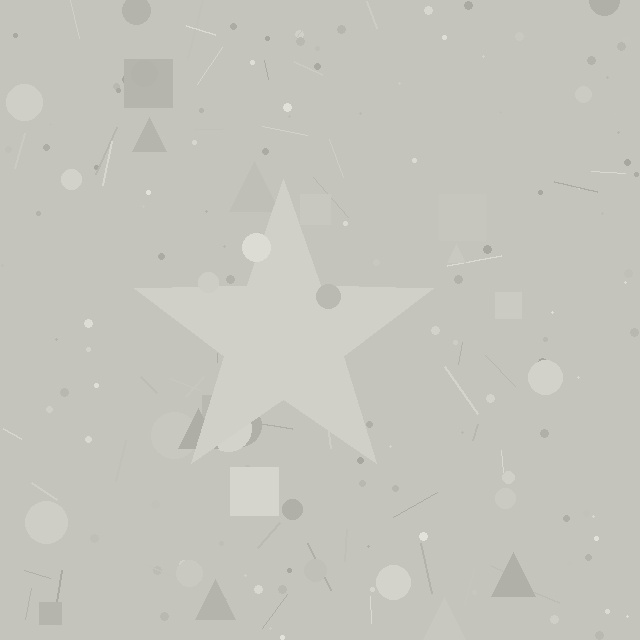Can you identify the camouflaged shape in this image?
The camouflaged shape is a star.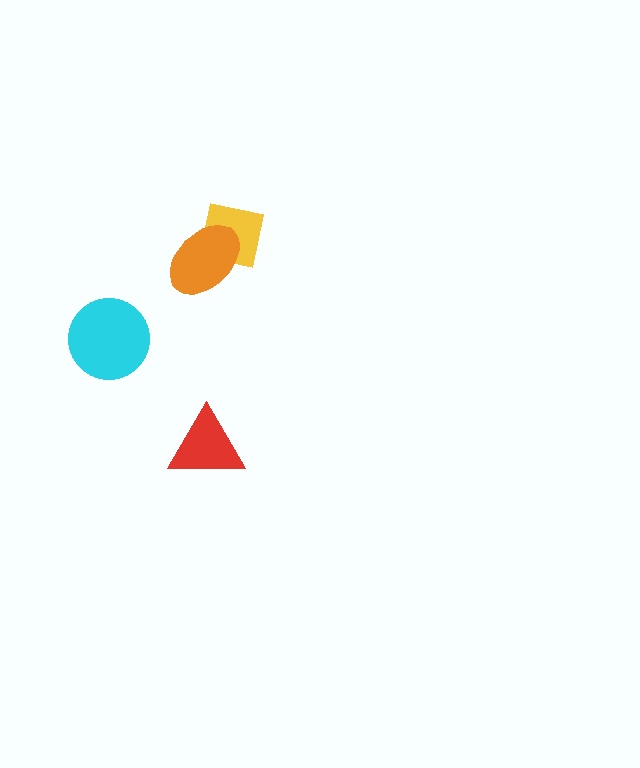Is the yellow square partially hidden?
Yes, it is partially covered by another shape.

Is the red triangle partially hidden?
No, no other shape covers it.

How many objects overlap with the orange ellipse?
1 object overlaps with the orange ellipse.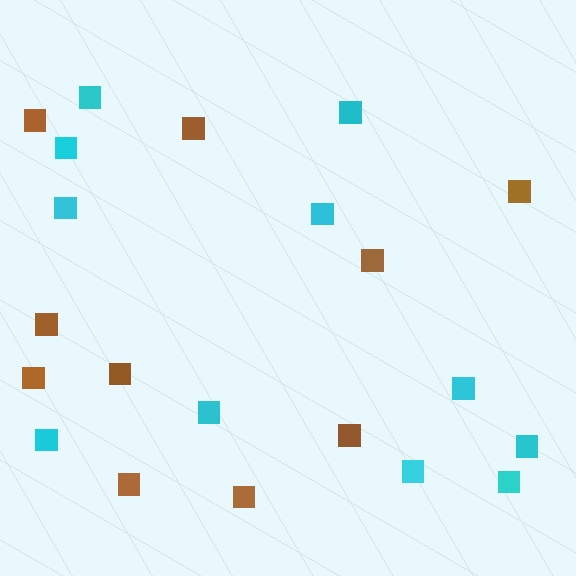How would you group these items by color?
There are 2 groups: one group of cyan squares (11) and one group of brown squares (10).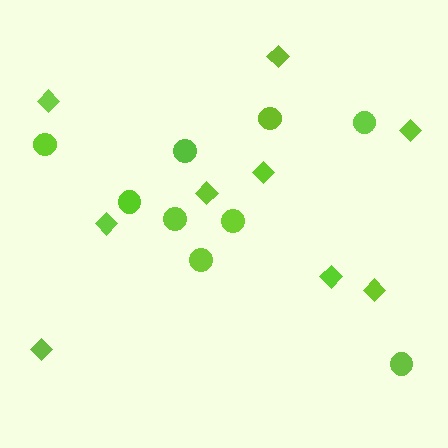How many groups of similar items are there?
There are 2 groups: one group of diamonds (9) and one group of circles (9).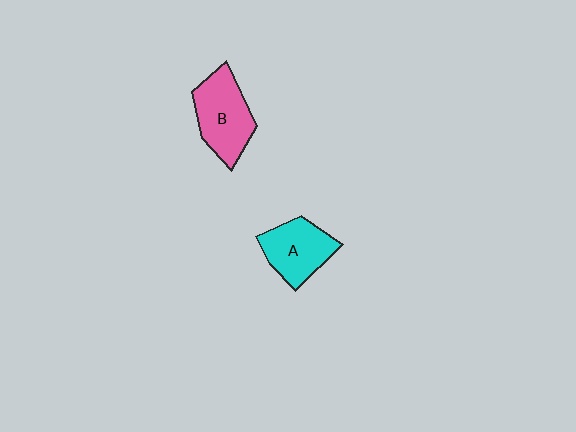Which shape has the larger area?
Shape B (pink).